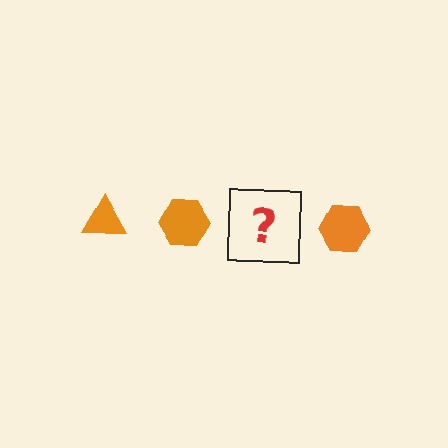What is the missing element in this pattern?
The missing element is an orange triangle.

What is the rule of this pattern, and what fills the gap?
The rule is that the pattern cycles through triangle, hexagon shapes in orange. The gap should be filled with an orange triangle.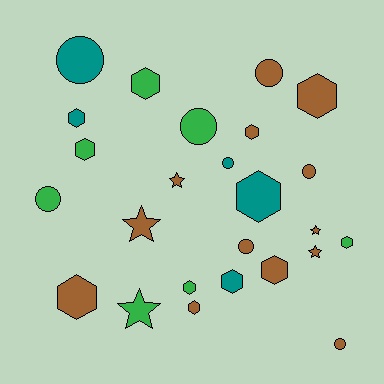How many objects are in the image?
There are 25 objects.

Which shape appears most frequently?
Hexagon, with 12 objects.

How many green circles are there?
There are 2 green circles.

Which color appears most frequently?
Brown, with 13 objects.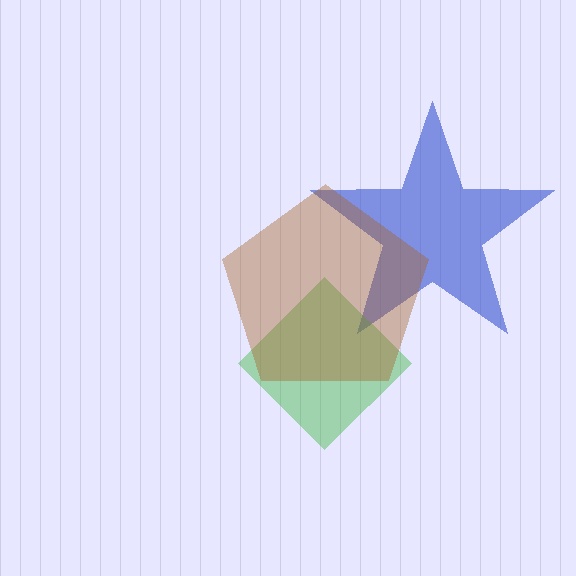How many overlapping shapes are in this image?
There are 3 overlapping shapes in the image.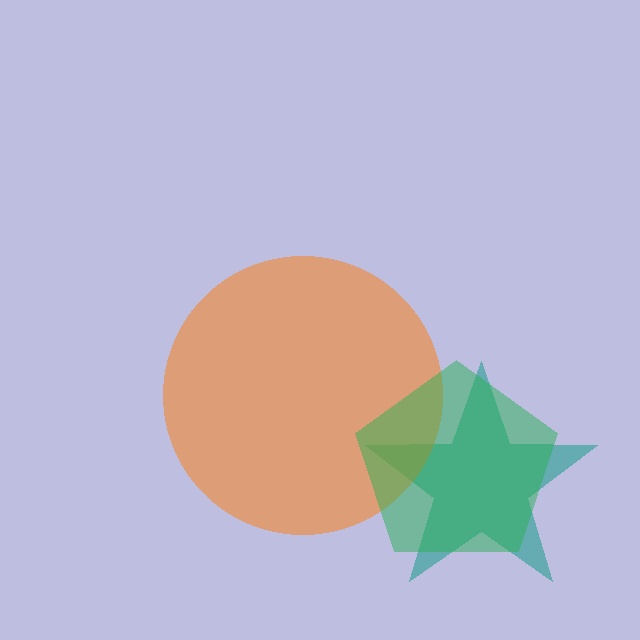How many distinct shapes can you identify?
There are 3 distinct shapes: a teal star, an orange circle, a green pentagon.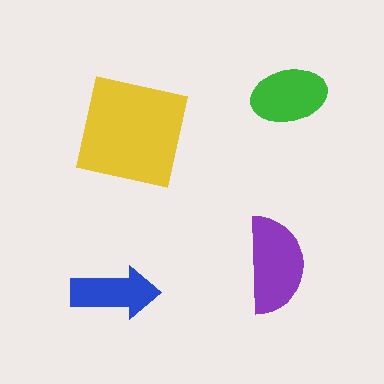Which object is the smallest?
The blue arrow.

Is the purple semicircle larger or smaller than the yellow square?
Smaller.